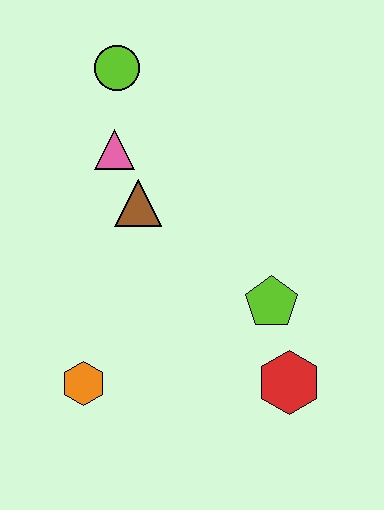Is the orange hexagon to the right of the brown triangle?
No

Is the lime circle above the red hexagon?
Yes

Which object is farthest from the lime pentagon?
The lime circle is farthest from the lime pentagon.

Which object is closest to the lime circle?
The pink triangle is closest to the lime circle.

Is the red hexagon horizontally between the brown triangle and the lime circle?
No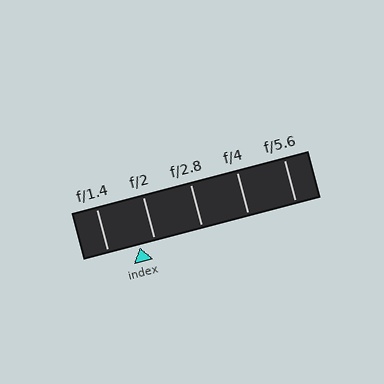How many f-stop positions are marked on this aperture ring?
There are 5 f-stop positions marked.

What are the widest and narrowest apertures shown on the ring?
The widest aperture shown is f/1.4 and the narrowest is f/5.6.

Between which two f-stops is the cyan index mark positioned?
The index mark is between f/1.4 and f/2.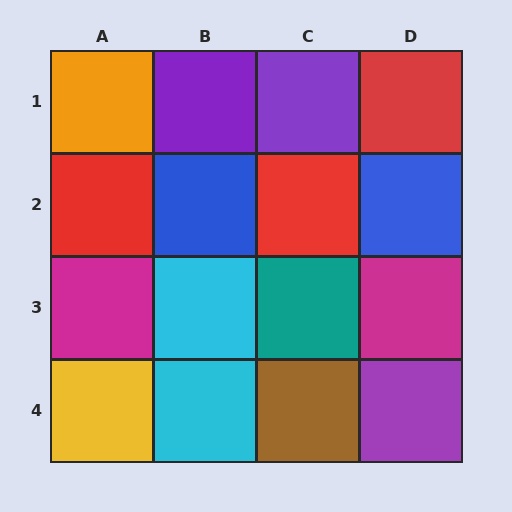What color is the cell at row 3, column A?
Magenta.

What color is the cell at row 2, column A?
Red.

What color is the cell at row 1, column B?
Purple.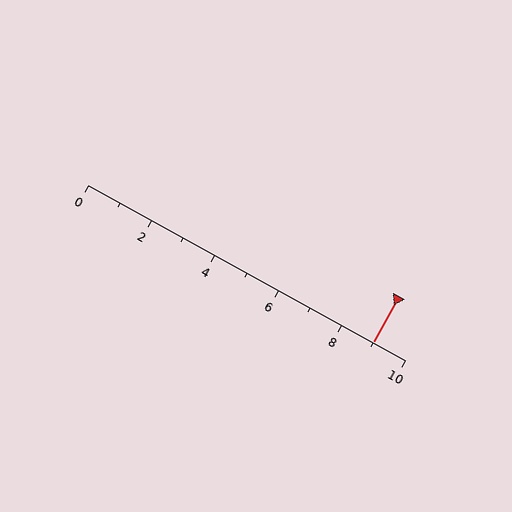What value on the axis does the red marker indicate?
The marker indicates approximately 9.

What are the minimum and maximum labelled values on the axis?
The axis runs from 0 to 10.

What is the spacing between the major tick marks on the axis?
The major ticks are spaced 2 apart.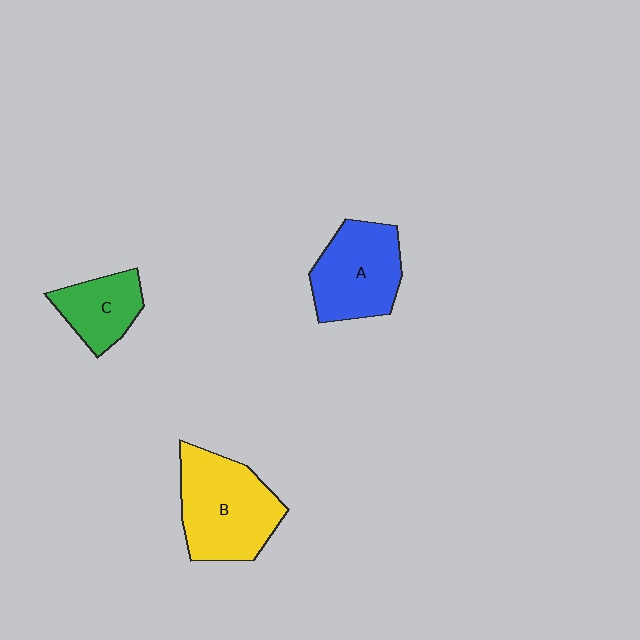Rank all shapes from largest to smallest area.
From largest to smallest: B (yellow), A (blue), C (green).